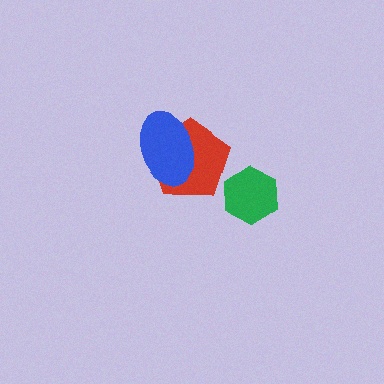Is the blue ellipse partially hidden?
No, no other shape covers it.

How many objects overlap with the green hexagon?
0 objects overlap with the green hexagon.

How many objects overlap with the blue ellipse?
1 object overlaps with the blue ellipse.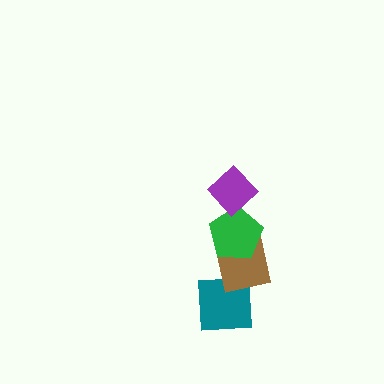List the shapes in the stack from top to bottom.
From top to bottom: the purple diamond, the green pentagon, the brown square, the teal square.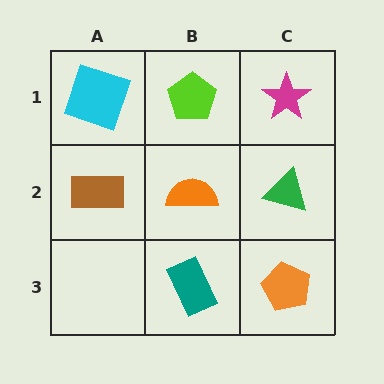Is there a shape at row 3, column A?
No, that cell is empty.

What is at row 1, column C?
A magenta star.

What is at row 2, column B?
An orange semicircle.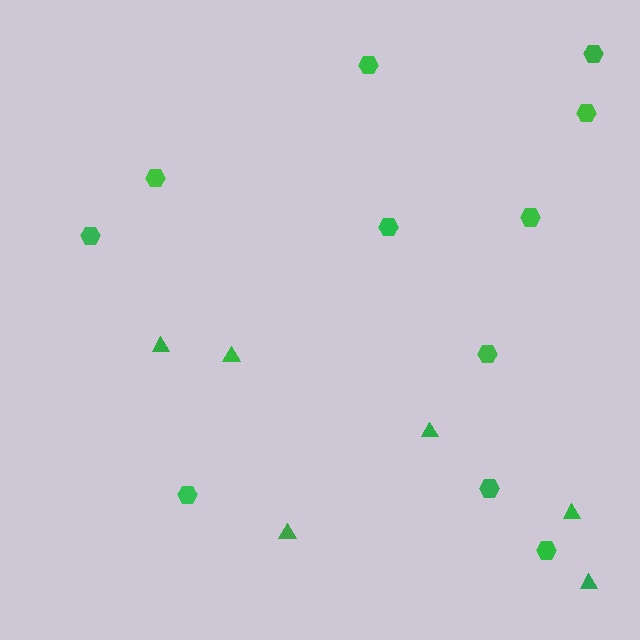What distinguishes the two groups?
There are 2 groups: one group of hexagons (11) and one group of triangles (6).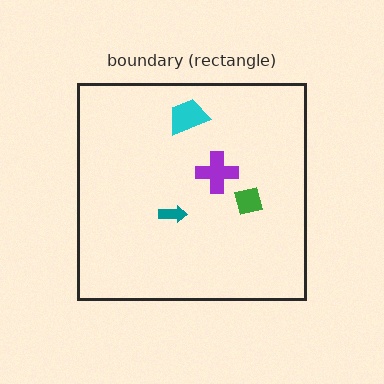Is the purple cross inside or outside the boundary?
Inside.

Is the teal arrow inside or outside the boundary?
Inside.